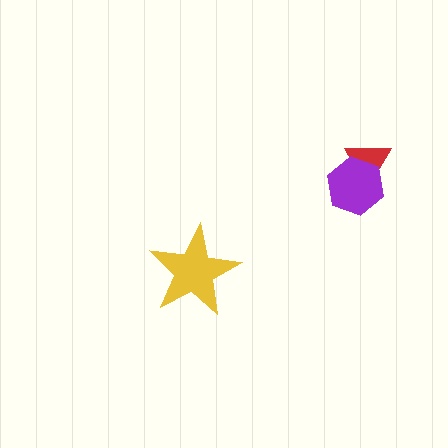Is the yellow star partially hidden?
No, no other shape covers it.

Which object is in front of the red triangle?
The purple hexagon is in front of the red triangle.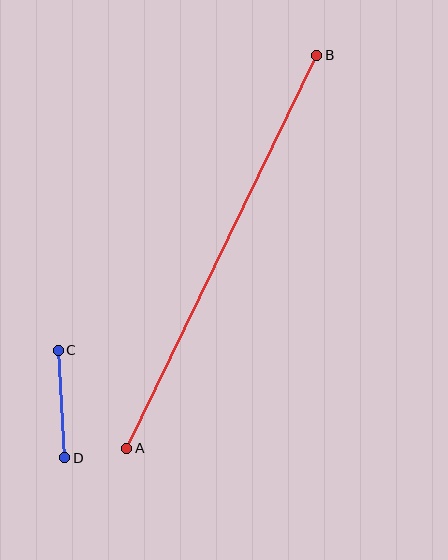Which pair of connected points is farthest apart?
Points A and B are farthest apart.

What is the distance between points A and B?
The distance is approximately 436 pixels.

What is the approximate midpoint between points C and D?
The midpoint is at approximately (62, 404) pixels.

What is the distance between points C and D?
The distance is approximately 107 pixels.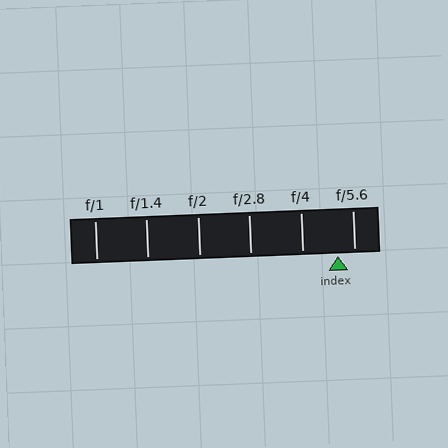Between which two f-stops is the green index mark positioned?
The index mark is between f/4 and f/5.6.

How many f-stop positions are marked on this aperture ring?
There are 6 f-stop positions marked.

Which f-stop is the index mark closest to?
The index mark is closest to f/5.6.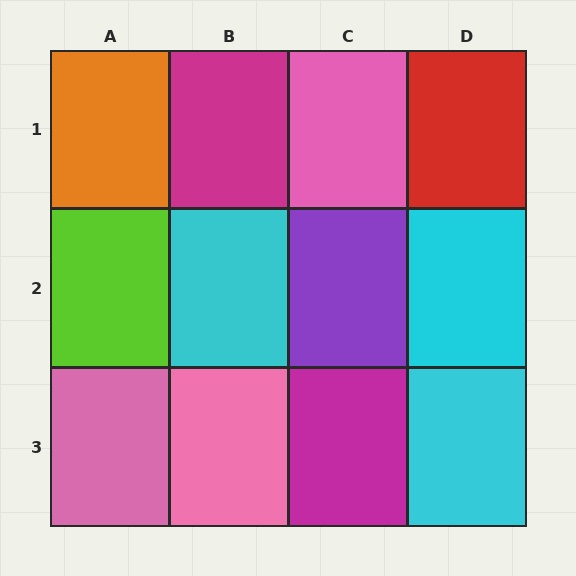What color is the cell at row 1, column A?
Orange.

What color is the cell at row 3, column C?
Magenta.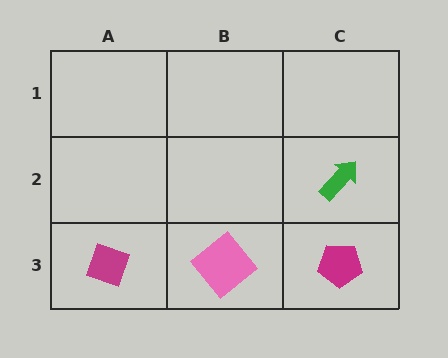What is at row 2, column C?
A green arrow.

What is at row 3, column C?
A magenta pentagon.